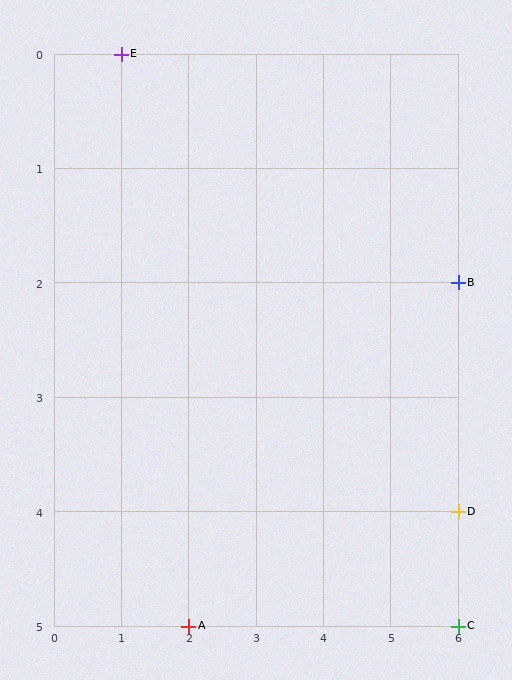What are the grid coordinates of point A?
Point A is at grid coordinates (2, 5).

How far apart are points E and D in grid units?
Points E and D are 5 columns and 4 rows apart (about 6.4 grid units diagonally).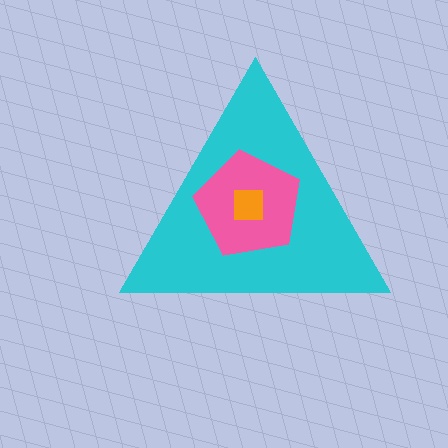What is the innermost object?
The orange square.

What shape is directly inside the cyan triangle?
The pink pentagon.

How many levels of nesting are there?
3.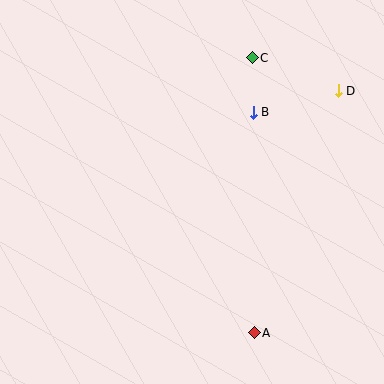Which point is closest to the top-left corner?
Point C is closest to the top-left corner.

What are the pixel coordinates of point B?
Point B is at (253, 112).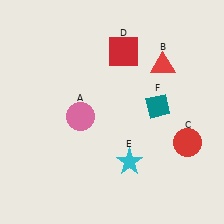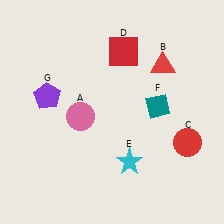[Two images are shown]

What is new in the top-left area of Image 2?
A purple pentagon (G) was added in the top-left area of Image 2.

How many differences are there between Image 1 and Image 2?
There is 1 difference between the two images.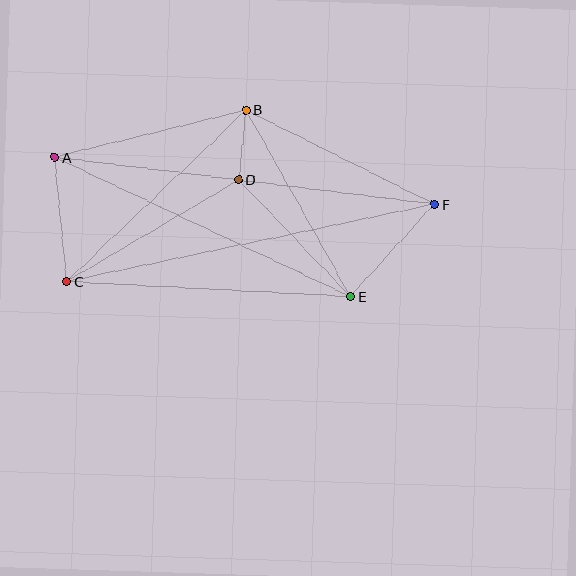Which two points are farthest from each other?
Points A and F are farthest from each other.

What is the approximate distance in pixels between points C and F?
The distance between C and F is approximately 375 pixels.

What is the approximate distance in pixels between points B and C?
The distance between B and C is approximately 248 pixels.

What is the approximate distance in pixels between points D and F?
The distance between D and F is approximately 197 pixels.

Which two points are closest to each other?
Points B and D are closest to each other.